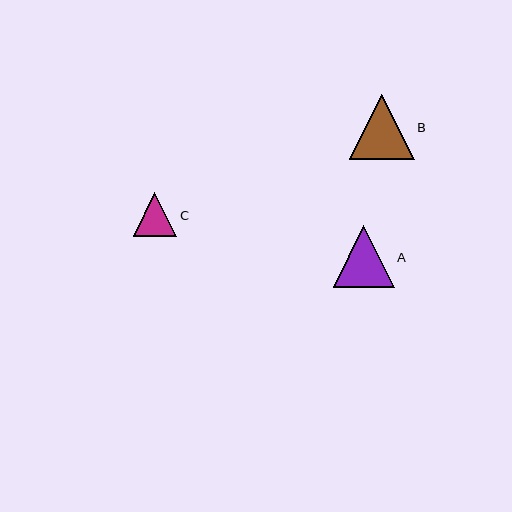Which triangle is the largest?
Triangle B is the largest with a size of approximately 65 pixels.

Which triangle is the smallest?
Triangle C is the smallest with a size of approximately 44 pixels.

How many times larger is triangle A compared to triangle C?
Triangle A is approximately 1.4 times the size of triangle C.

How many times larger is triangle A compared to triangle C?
Triangle A is approximately 1.4 times the size of triangle C.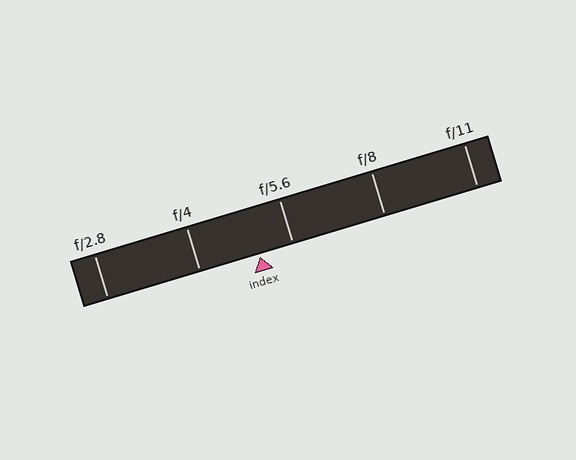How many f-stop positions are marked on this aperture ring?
There are 5 f-stop positions marked.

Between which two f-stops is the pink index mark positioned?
The index mark is between f/4 and f/5.6.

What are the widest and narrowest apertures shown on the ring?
The widest aperture shown is f/2.8 and the narrowest is f/11.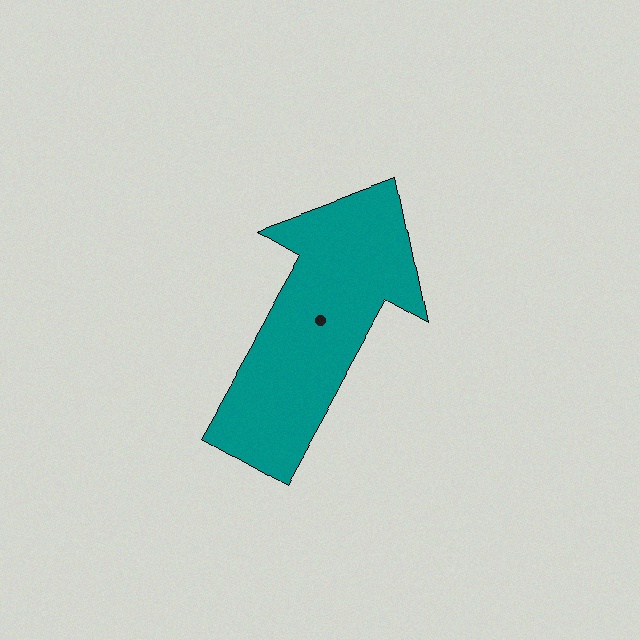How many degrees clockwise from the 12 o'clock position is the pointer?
Approximately 29 degrees.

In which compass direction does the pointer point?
Northeast.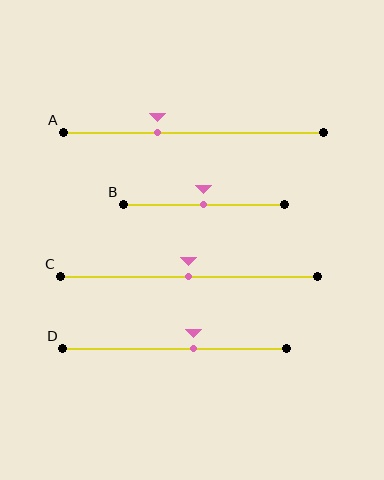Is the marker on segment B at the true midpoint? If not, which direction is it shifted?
Yes, the marker on segment B is at the true midpoint.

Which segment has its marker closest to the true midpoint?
Segment B has its marker closest to the true midpoint.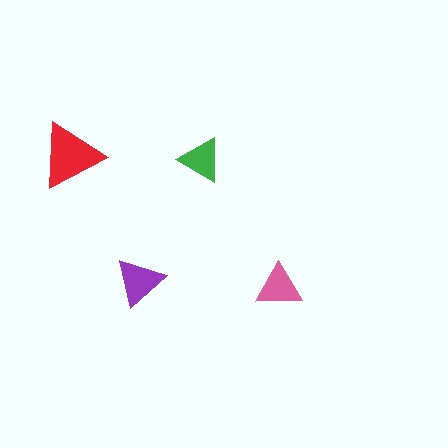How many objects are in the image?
There are 4 objects in the image.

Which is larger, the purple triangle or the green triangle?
The purple one.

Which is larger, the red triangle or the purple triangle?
The red one.